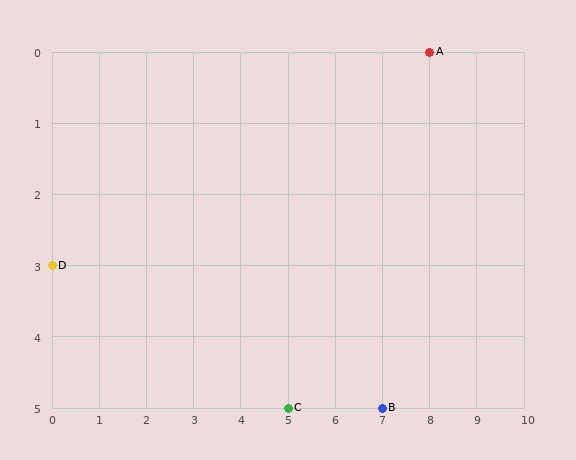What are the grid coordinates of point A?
Point A is at grid coordinates (8, 0).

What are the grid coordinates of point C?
Point C is at grid coordinates (5, 5).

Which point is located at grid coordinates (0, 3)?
Point D is at (0, 3).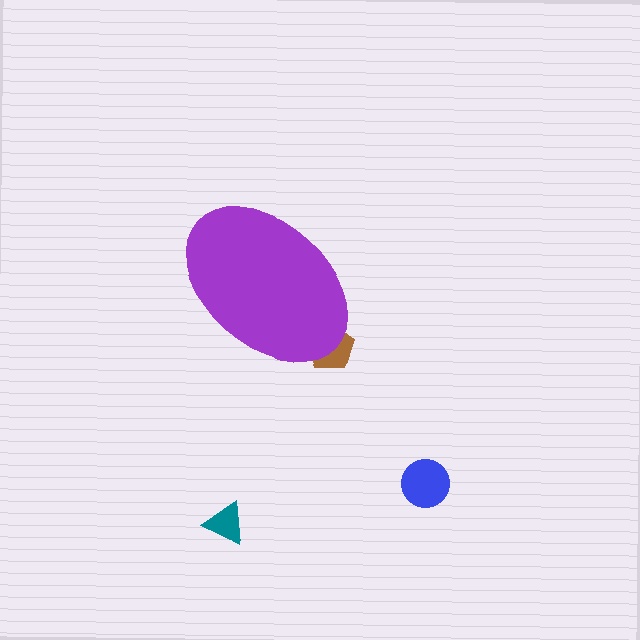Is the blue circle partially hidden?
No, the blue circle is fully visible.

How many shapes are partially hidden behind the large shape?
1 shape is partially hidden.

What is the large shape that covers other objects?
A purple ellipse.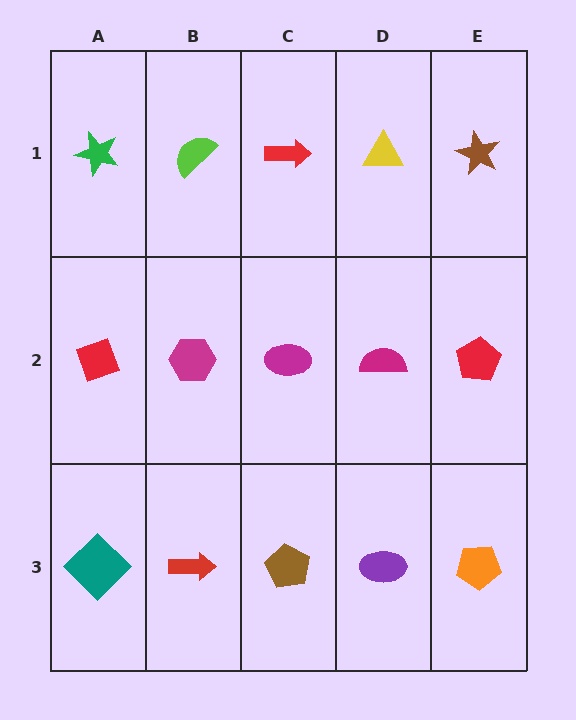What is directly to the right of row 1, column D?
A brown star.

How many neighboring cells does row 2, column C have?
4.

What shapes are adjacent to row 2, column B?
A lime semicircle (row 1, column B), a red arrow (row 3, column B), a red diamond (row 2, column A), a magenta ellipse (row 2, column C).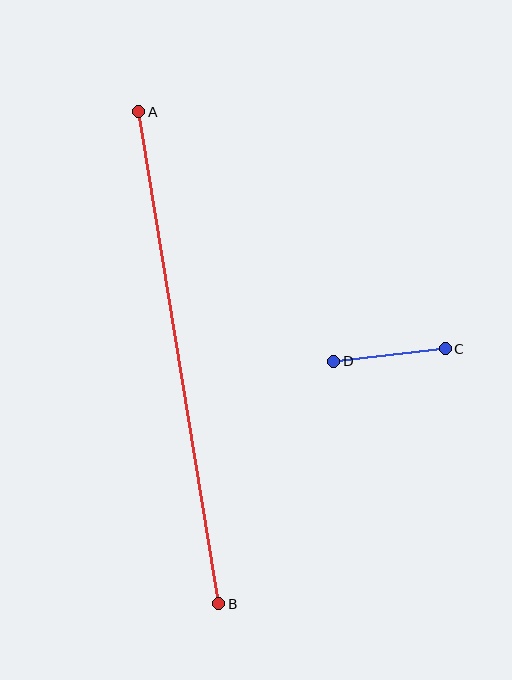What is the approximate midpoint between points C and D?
The midpoint is at approximately (389, 355) pixels.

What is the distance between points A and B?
The distance is approximately 498 pixels.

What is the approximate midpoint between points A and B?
The midpoint is at approximately (179, 358) pixels.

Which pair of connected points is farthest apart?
Points A and B are farthest apart.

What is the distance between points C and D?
The distance is approximately 112 pixels.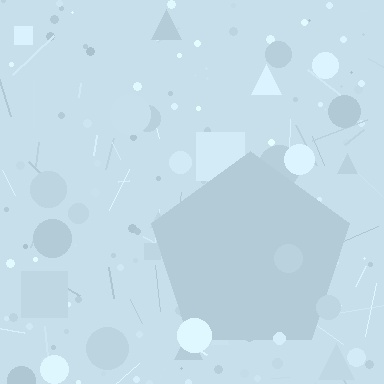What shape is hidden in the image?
A pentagon is hidden in the image.